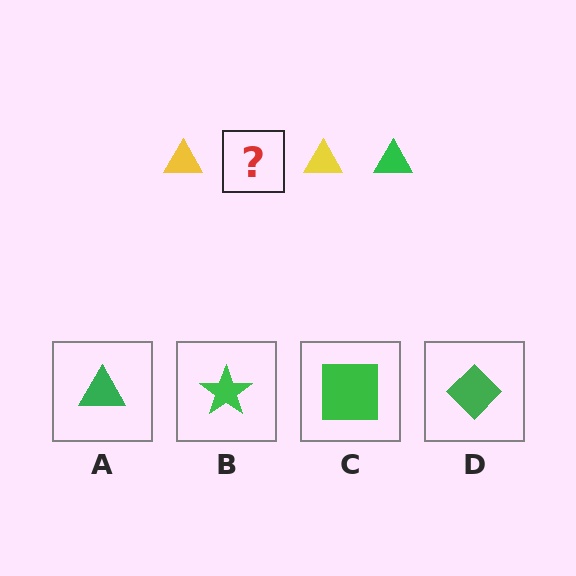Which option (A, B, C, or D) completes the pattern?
A.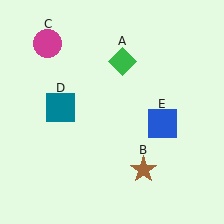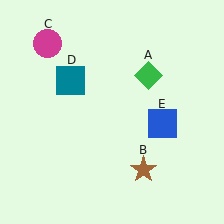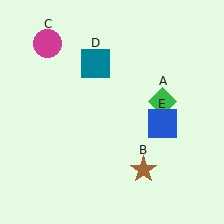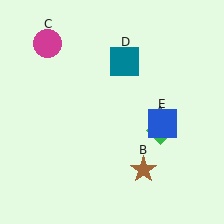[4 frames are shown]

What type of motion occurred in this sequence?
The green diamond (object A), teal square (object D) rotated clockwise around the center of the scene.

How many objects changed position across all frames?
2 objects changed position: green diamond (object A), teal square (object D).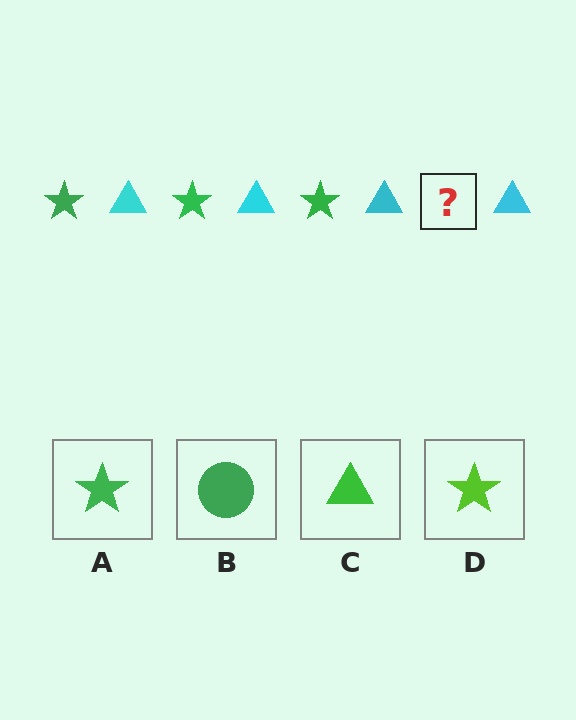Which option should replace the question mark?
Option A.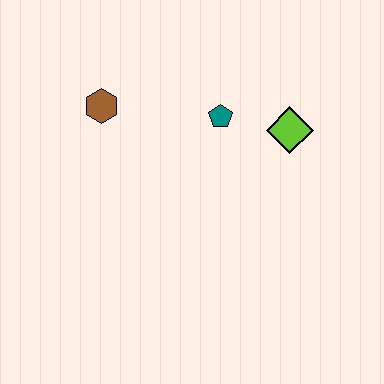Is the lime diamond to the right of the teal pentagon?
Yes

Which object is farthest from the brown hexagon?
The lime diamond is farthest from the brown hexagon.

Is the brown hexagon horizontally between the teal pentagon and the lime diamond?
No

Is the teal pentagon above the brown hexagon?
No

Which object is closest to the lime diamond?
The teal pentagon is closest to the lime diamond.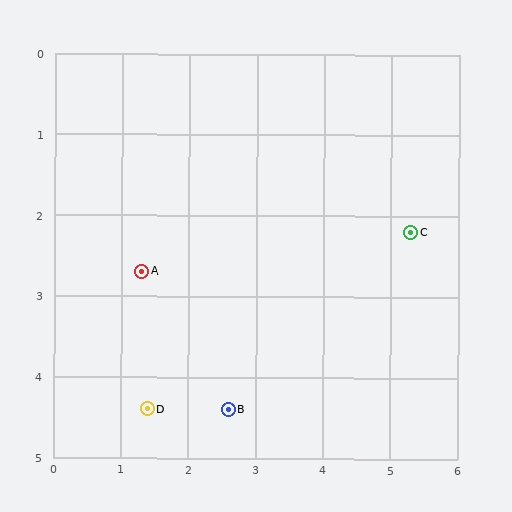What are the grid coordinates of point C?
Point C is at approximately (5.3, 2.2).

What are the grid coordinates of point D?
Point D is at approximately (1.4, 4.4).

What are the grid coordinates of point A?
Point A is at approximately (1.3, 2.7).